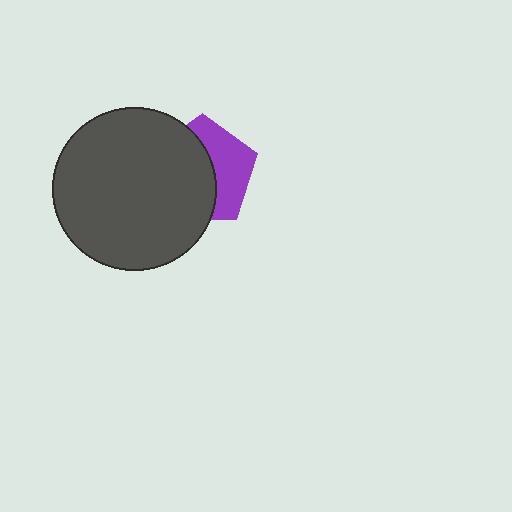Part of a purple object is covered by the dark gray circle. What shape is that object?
It is a pentagon.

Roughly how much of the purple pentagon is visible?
A small part of it is visible (roughly 42%).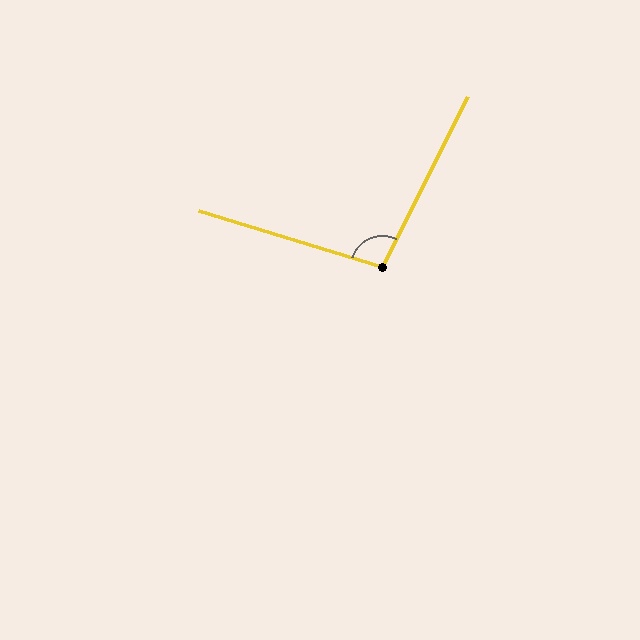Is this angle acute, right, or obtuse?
It is obtuse.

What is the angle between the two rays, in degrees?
Approximately 100 degrees.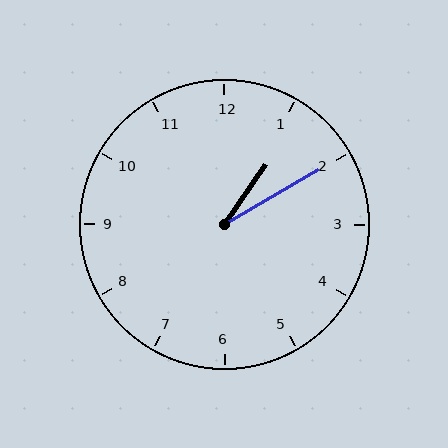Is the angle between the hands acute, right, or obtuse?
It is acute.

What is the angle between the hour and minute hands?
Approximately 25 degrees.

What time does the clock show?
1:10.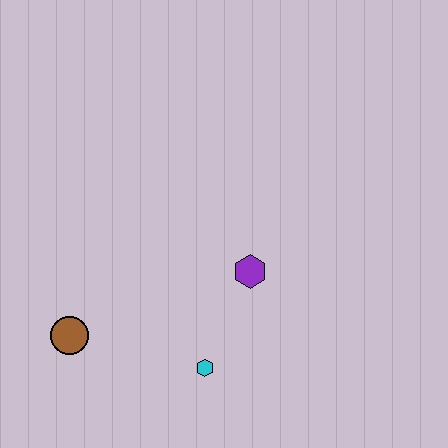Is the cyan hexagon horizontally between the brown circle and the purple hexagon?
Yes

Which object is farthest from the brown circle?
The purple hexagon is farthest from the brown circle.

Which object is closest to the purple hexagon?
The cyan hexagon is closest to the purple hexagon.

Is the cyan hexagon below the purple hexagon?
Yes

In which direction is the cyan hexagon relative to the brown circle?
The cyan hexagon is to the right of the brown circle.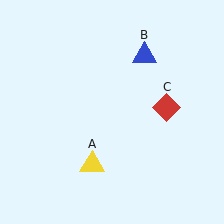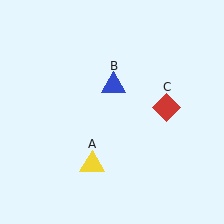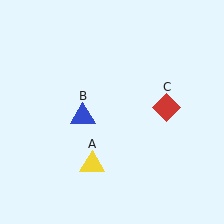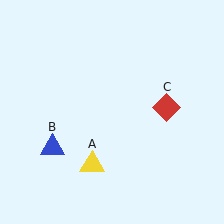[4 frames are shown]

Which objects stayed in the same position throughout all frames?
Yellow triangle (object A) and red diamond (object C) remained stationary.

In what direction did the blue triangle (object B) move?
The blue triangle (object B) moved down and to the left.